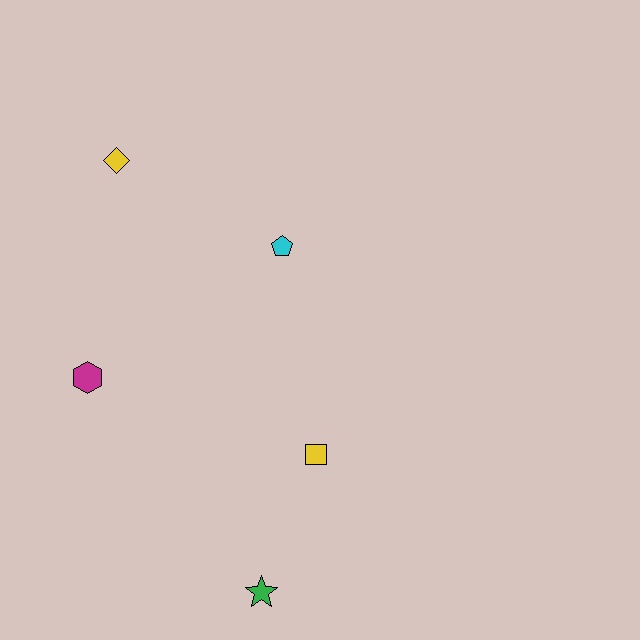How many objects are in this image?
There are 5 objects.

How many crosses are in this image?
There are no crosses.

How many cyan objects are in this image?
There is 1 cyan object.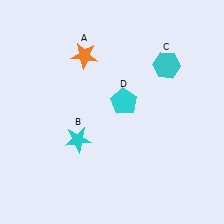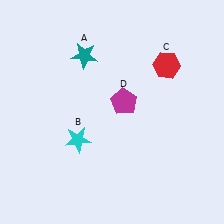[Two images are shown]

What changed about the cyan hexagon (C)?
In Image 1, C is cyan. In Image 2, it changed to red.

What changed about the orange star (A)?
In Image 1, A is orange. In Image 2, it changed to teal.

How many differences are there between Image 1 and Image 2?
There are 3 differences between the two images.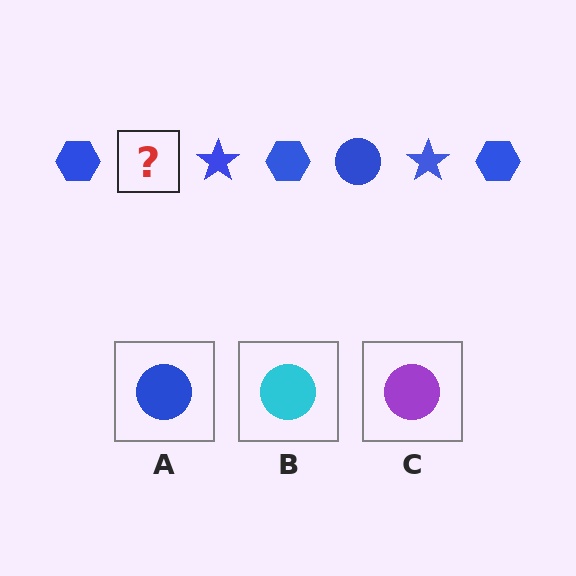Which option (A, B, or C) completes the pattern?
A.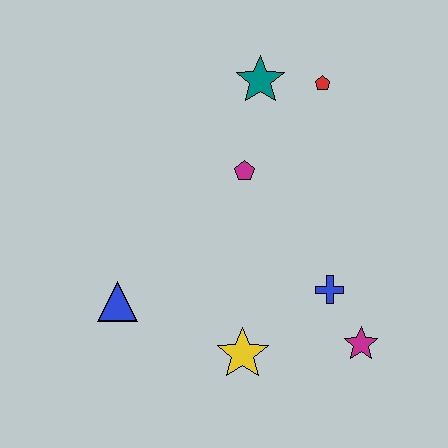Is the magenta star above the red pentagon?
No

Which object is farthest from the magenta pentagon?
The magenta star is farthest from the magenta pentagon.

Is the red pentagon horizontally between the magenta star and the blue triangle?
Yes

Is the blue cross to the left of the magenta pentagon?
No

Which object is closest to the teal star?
The red pentagon is closest to the teal star.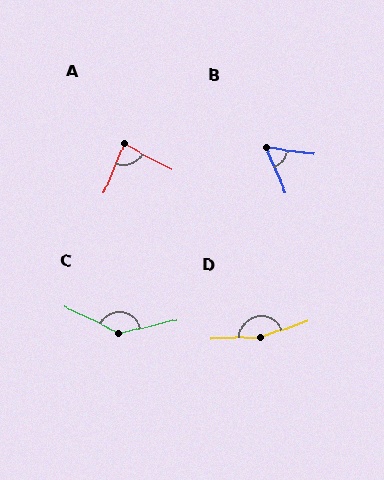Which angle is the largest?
D, at approximately 163 degrees.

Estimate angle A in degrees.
Approximately 85 degrees.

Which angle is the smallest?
B, at approximately 59 degrees.